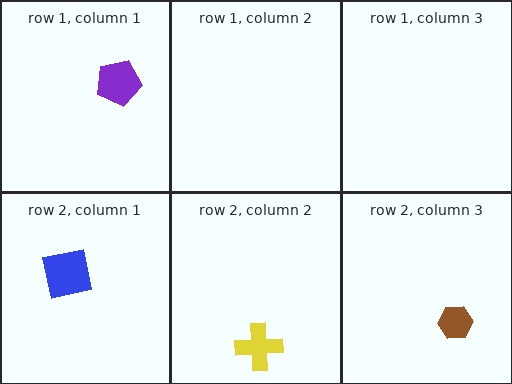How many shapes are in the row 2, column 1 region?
1.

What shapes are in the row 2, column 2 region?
The yellow cross.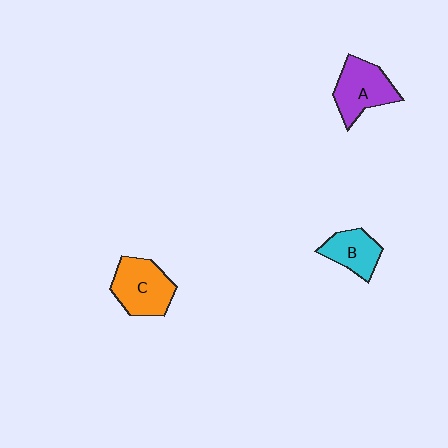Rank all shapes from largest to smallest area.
From largest to smallest: C (orange), A (purple), B (cyan).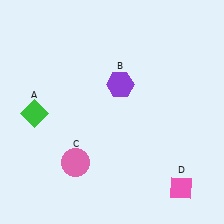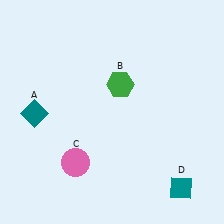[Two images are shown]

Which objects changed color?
A changed from green to teal. B changed from purple to green. D changed from pink to teal.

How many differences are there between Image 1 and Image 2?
There are 3 differences between the two images.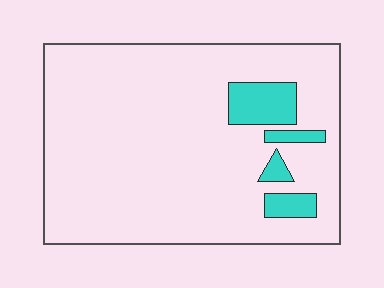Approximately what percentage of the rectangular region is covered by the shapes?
Approximately 10%.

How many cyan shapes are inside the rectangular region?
4.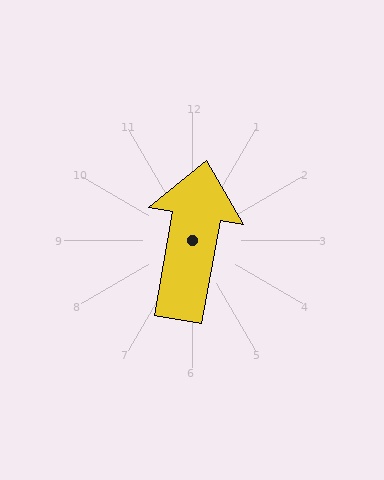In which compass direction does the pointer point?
North.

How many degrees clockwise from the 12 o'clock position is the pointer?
Approximately 10 degrees.